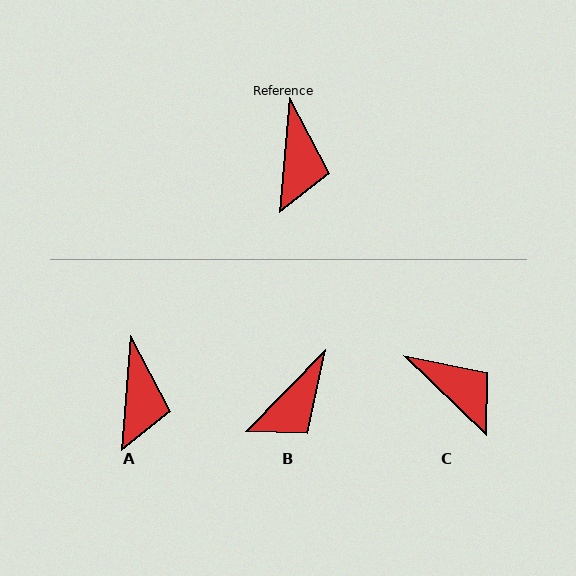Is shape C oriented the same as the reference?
No, it is off by about 51 degrees.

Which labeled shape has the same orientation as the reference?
A.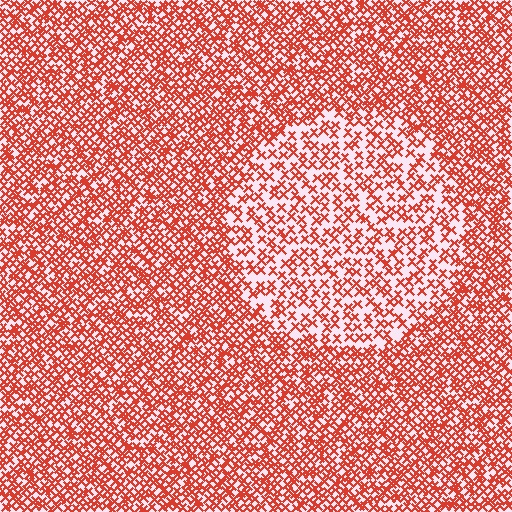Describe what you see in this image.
The image contains small red elements arranged at two different densities. A circle-shaped region is visible where the elements are less densely packed than the surrounding area.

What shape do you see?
I see a circle.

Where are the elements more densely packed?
The elements are more densely packed outside the circle boundary.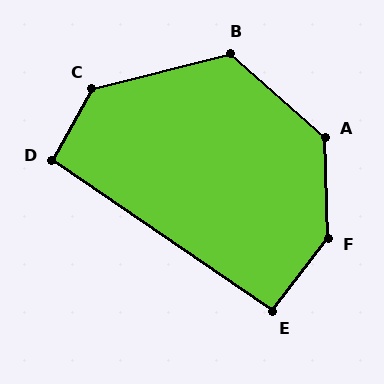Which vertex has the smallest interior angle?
E, at approximately 93 degrees.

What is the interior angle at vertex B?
Approximately 124 degrees (obtuse).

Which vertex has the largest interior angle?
F, at approximately 141 degrees.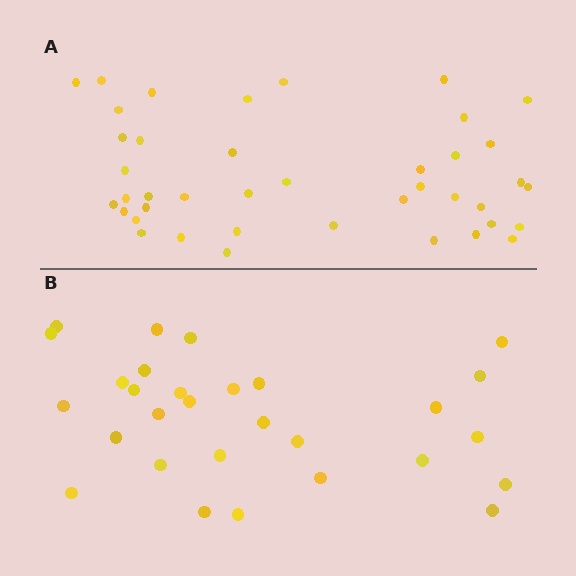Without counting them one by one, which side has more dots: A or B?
Region A (the top region) has more dots.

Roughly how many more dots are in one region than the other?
Region A has roughly 12 or so more dots than region B.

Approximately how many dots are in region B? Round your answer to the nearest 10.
About 30 dots. (The exact count is 29, which rounds to 30.)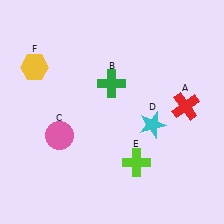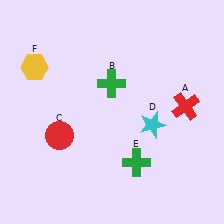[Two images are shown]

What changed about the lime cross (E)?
In Image 1, E is lime. In Image 2, it changed to green.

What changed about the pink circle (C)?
In Image 1, C is pink. In Image 2, it changed to red.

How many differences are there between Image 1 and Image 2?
There are 2 differences between the two images.